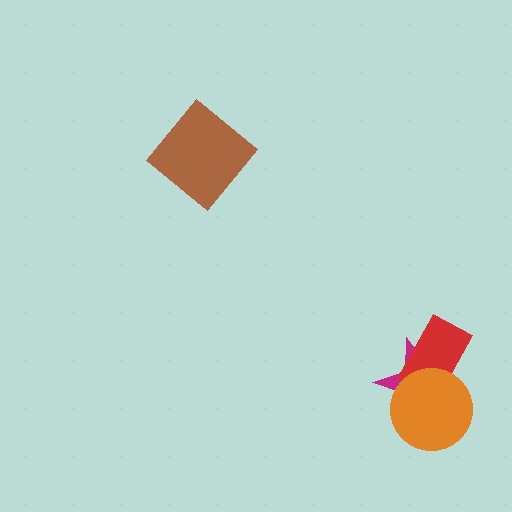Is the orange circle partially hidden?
No, no other shape covers it.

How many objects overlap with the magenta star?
2 objects overlap with the magenta star.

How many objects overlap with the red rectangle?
2 objects overlap with the red rectangle.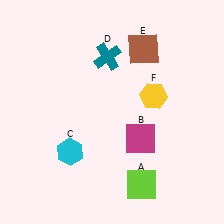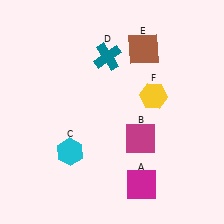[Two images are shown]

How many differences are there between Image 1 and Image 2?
There is 1 difference between the two images.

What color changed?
The square (A) changed from lime in Image 1 to magenta in Image 2.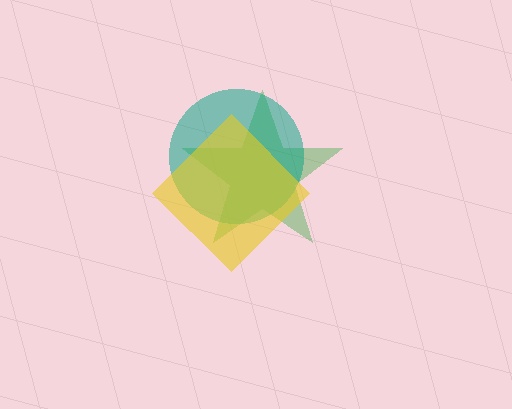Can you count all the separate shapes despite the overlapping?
Yes, there are 3 separate shapes.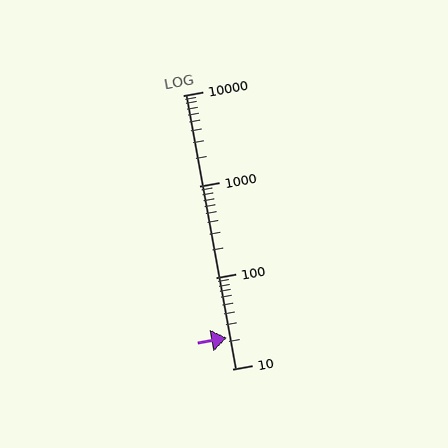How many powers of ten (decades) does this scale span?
The scale spans 3 decades, from 10 to 10000.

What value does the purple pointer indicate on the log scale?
The pointer indicates approximately 22.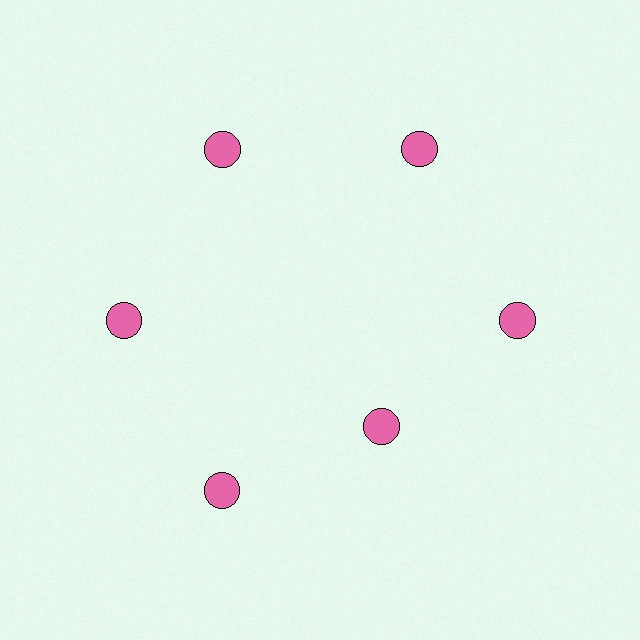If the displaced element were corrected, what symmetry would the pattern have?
It would have 6-fold rotational symmetry — the pattern would map onto itself every 60 degrees.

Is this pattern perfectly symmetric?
No. The 6 pink circles are arranged in a ring, but one element near the 5 o'clock position is pulled inward toward the center, breaking the 6-fold rotational symmetry.